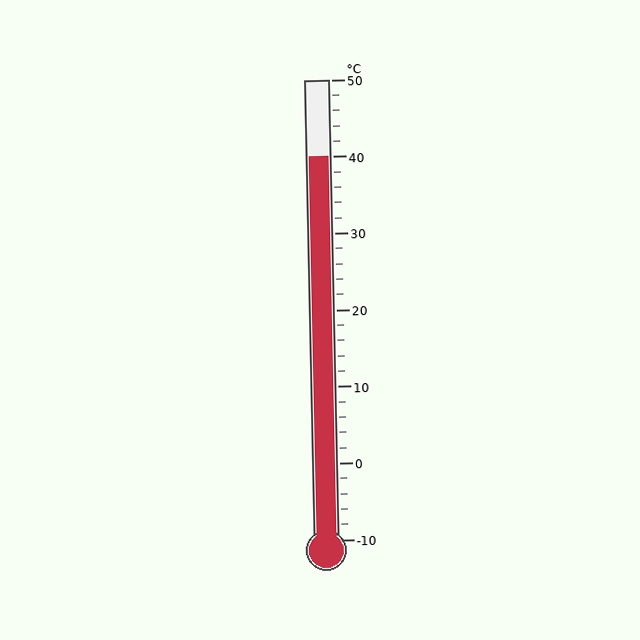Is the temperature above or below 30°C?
The temperature is above 30°C.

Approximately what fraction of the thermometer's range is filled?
The thermometer is filled to approximately 85% of its range.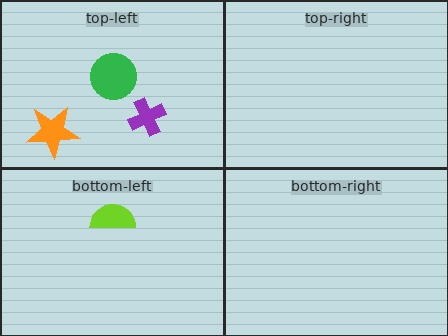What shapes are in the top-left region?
The green circle, the purple cross, the orange star.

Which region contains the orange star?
The top-left region.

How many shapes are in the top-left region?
3.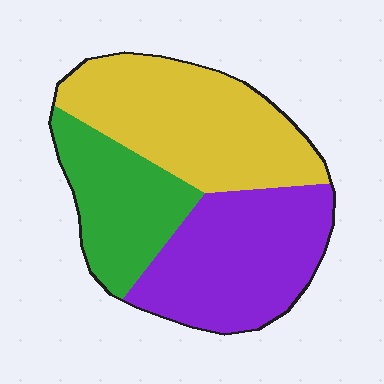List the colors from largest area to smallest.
From largest to smallest: yellow, purple, green.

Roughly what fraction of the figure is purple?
Purple takes up about three eighths (3/8) of the figure.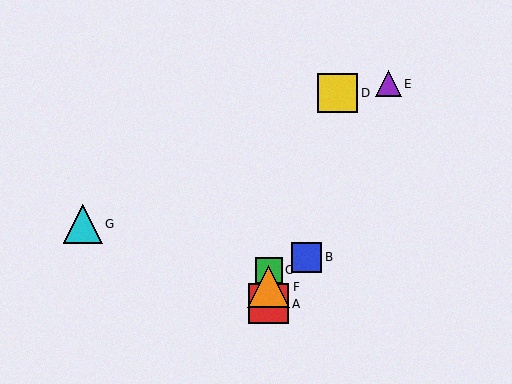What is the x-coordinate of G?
Object G is at x≈83.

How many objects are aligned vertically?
3 objects (A, C, F) are aligned vertically.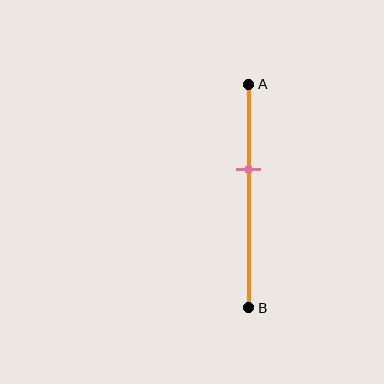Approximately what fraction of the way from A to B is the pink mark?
The pink mark is approximately 40% of the way from A to B.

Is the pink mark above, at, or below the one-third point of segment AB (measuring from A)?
The pink mark is below the one-third point of segment AB.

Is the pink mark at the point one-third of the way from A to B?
No, the mark is at about 40% from A, not at the 33% one-third point.